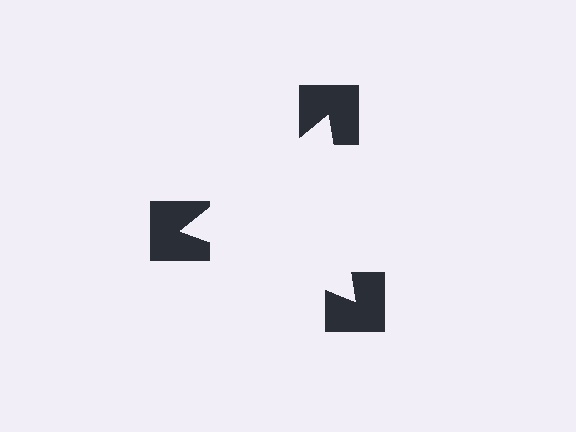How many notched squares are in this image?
There are 3 — one at each vertex of the illusory triangle.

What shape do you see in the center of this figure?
An illusory triangle — its edges are inferred from the aligned wedge cuts in the notched squares, not physically drawn.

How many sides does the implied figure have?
3 sides.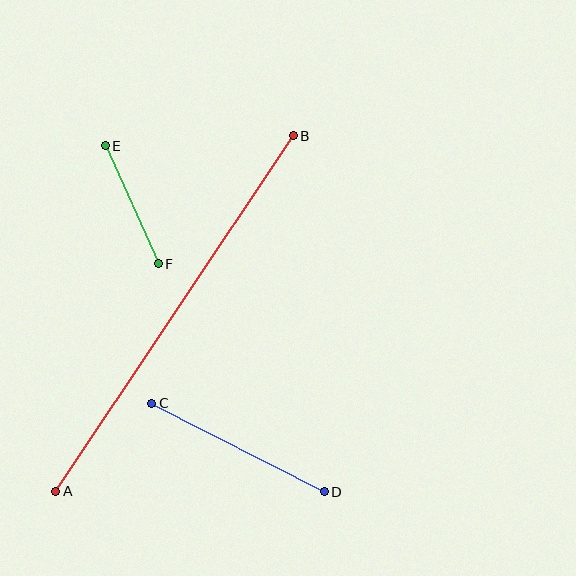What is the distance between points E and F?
The distance is approximately 130 pixels.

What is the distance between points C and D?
The distance is approximately 194 pixels.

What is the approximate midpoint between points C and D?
The midpoint is at approximately (238, 447) pixels.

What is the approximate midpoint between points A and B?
The midpoint is at approximately (175, 313) pixels.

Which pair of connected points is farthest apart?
Points A and B are farthest apart.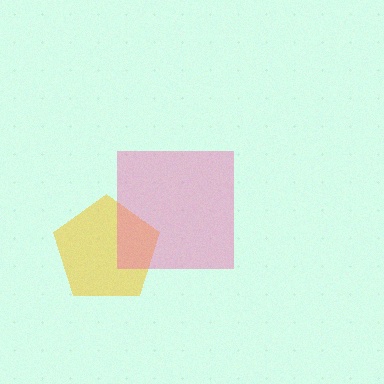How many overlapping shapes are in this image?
There are 2 overlapping shapes in the image.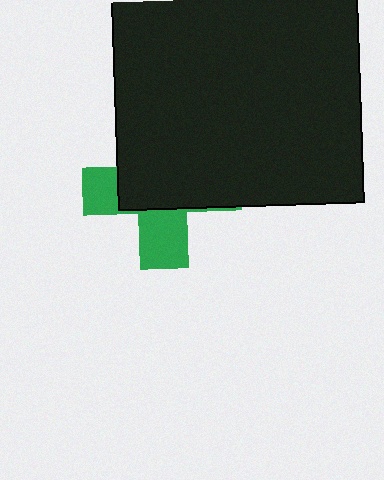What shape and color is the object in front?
The object in front is a black square.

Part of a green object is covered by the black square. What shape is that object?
It is a cross.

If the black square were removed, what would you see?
You would see the complete green cross.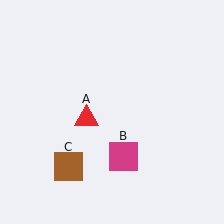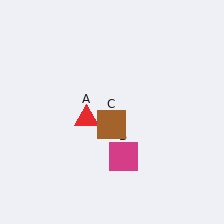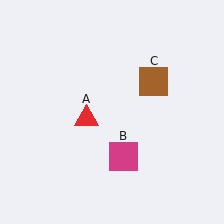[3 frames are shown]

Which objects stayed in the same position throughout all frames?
Red triangle (object A) and magenta square (object B) remained stationary.